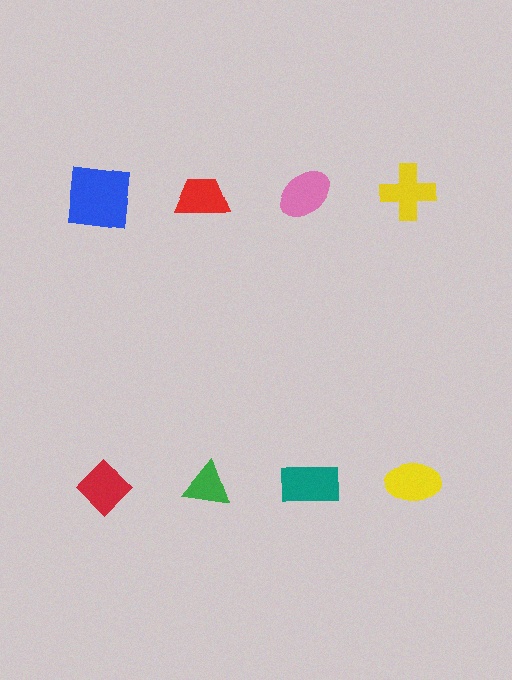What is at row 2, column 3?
A teal rectangle.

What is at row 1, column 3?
A pink ellipse.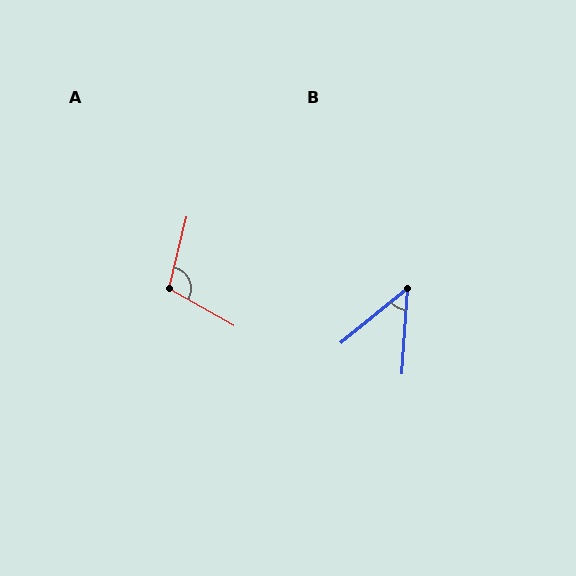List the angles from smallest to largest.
B (47°), A (106°).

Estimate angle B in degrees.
Approximately 47 degrees.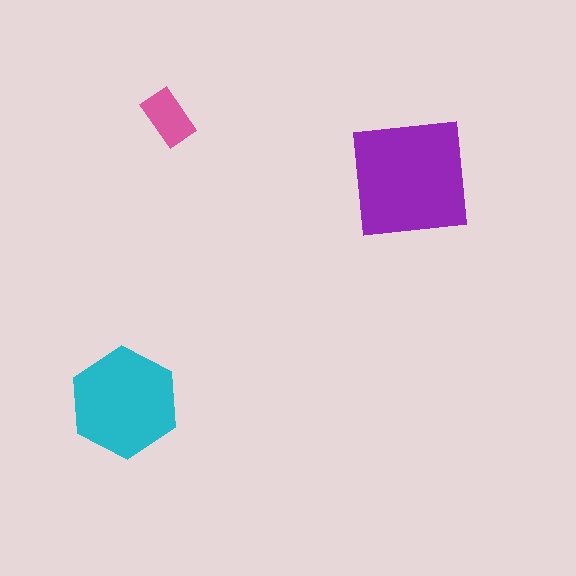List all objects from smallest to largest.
The pink rectangle, the cyan hexagon, the purple square.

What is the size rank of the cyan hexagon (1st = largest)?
2nd.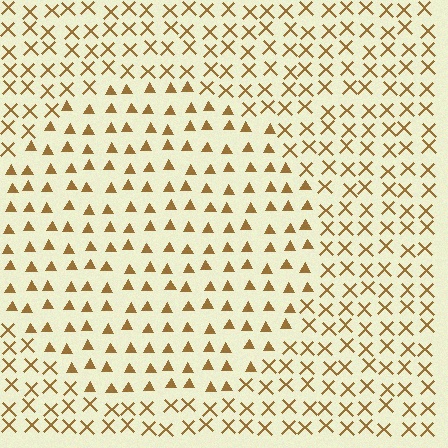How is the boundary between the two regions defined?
The boundary is defined by a change in element shape: triangles inside vs. X marks outside. All elements share the same color and spacing.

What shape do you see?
I see a circle.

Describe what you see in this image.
The image is filled with small brown elements arranged in a uniform grid. A circle-shaped region contains triangles, while the surrounding area contains X marks. The boundary is defined purely by the change in element shape.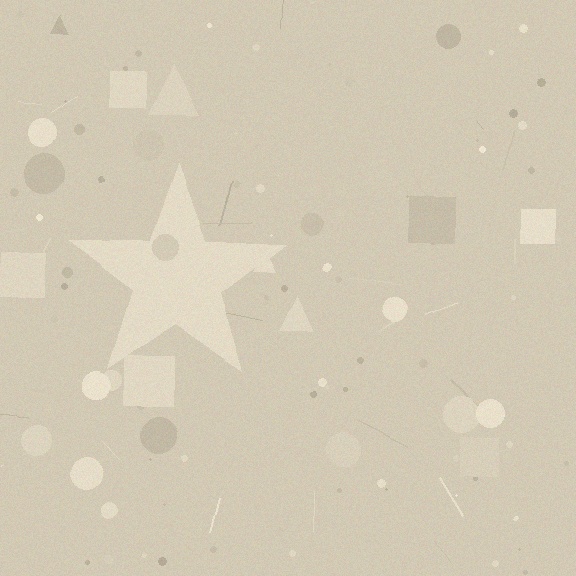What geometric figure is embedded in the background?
A star is embedded in the background.